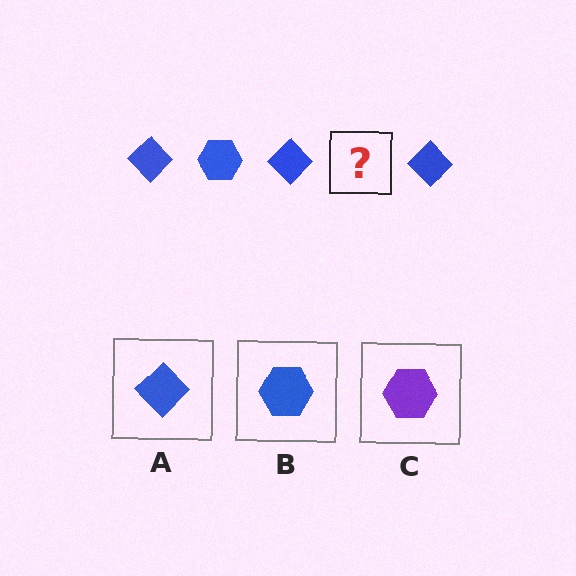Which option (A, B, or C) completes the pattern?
B.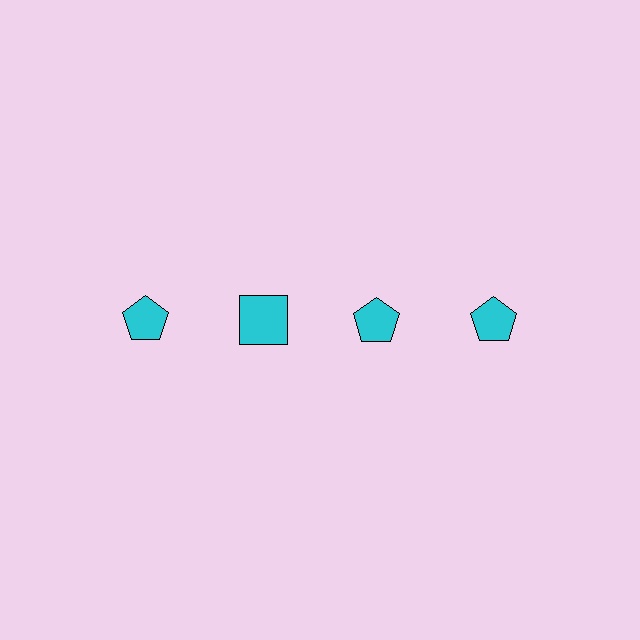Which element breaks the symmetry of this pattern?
The cyan square in the top row, second from left column breaks the symmetry. All other shapes are cyan pentagons.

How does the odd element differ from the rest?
It has a different shape: square instead of pentagon.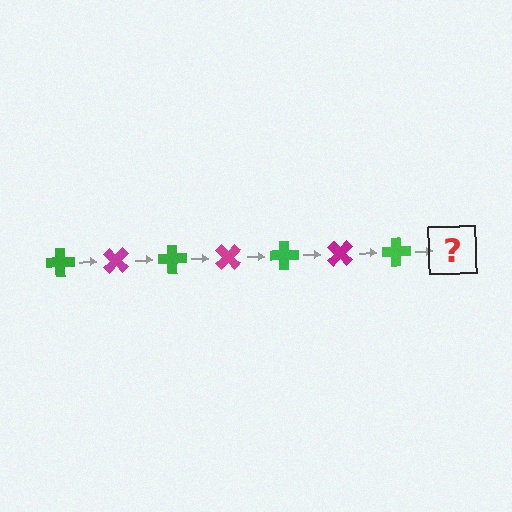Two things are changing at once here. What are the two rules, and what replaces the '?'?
The two rules are that it rotates 45 degrees each step and the color cycles through green and magenta. The '?' should be a magenta cross, rotated 315 degrees from the start.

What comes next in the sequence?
The next element should be a magenta cross, rotated 315 degrees from the start.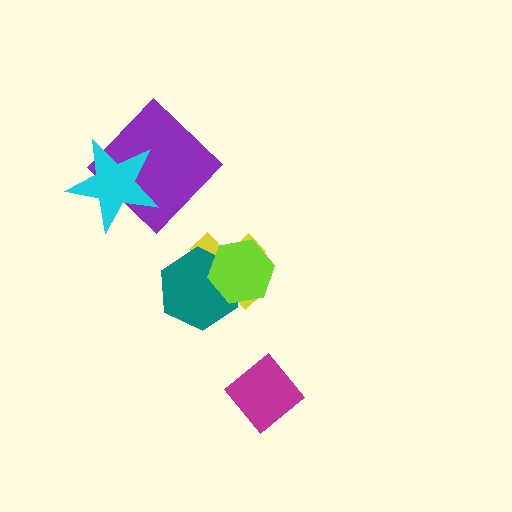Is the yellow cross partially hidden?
Yes, it is partially covered by another shape.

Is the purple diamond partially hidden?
Yes, it is partially covered by another shape.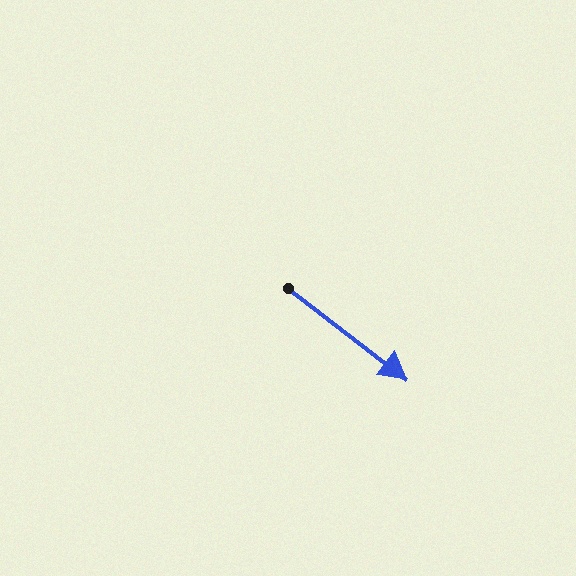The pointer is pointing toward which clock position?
Roughly 4 o'clock.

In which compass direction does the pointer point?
Southeast.